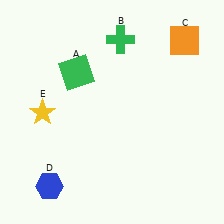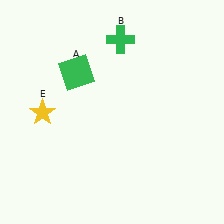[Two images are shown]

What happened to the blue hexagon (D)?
The blue hexagon (D) was removed in Image 2. It was in the bottom-left area of Image 1.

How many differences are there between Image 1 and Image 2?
There are 2 differences between the two images.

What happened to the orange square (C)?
The orange square (C) was removed in Image 2. It was in the top-right area of Image 1.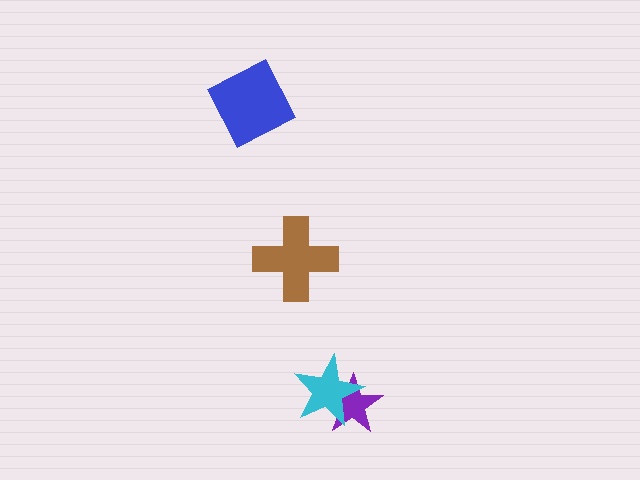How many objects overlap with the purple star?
1 object overlaps with the purple star.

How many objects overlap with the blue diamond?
0 objects overlap with the blue diamond.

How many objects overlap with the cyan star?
1 object overlaps with the cyan star.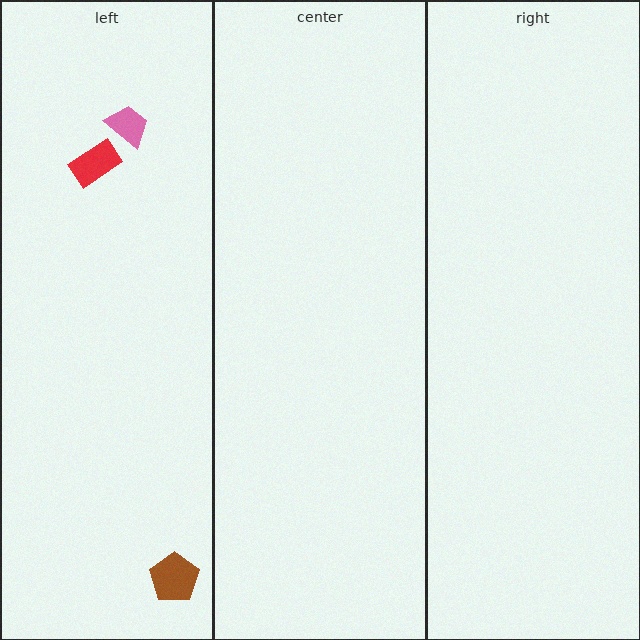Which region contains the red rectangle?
The left region.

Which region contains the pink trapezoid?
The left region.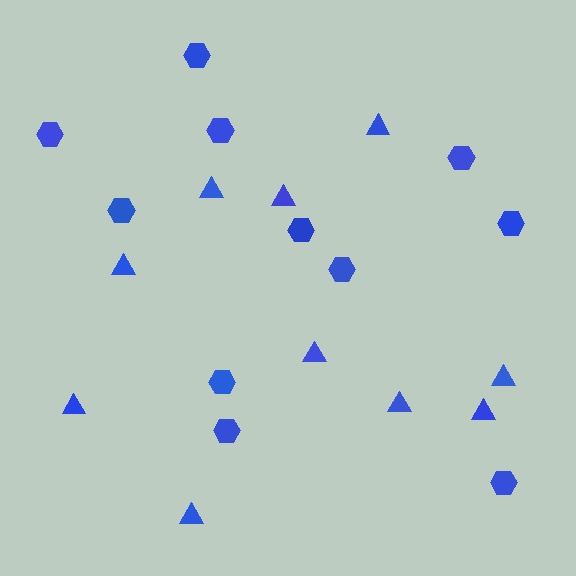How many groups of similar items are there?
There are 2 groups: one group of triangles (10) and one group of hexagons (11).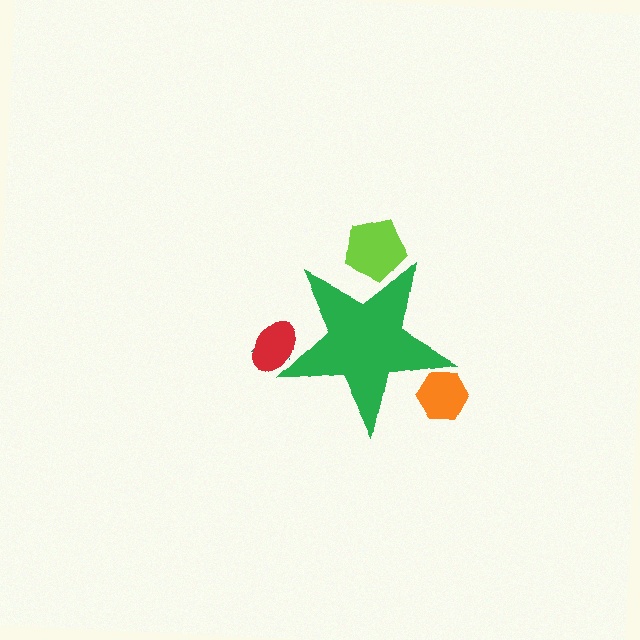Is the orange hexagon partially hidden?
Yes, the orange hexagon is partially hidden behind the green star.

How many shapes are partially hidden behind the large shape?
4 shapes are partially hidden.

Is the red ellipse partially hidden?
Yes, the red ellipse is partially hidden behind the green star.